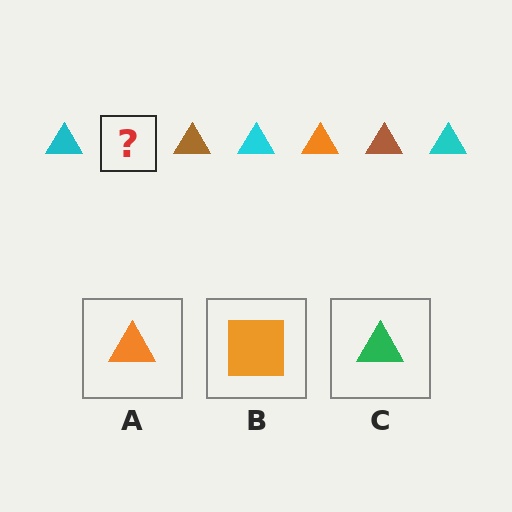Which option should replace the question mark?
Option A.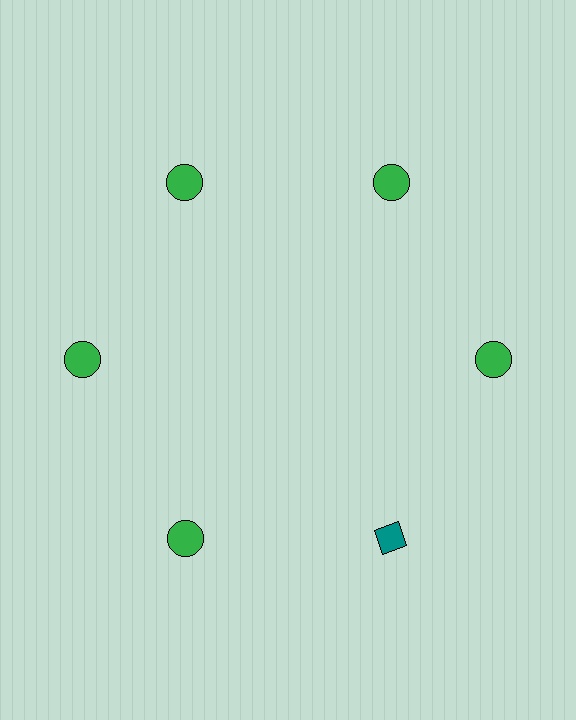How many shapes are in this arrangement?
There are 6 shapes arranged in a ring pattern.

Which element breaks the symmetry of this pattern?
The teal diamond at roughly the 5 o'clock position breaks the symmetry. All other shapes are green circles.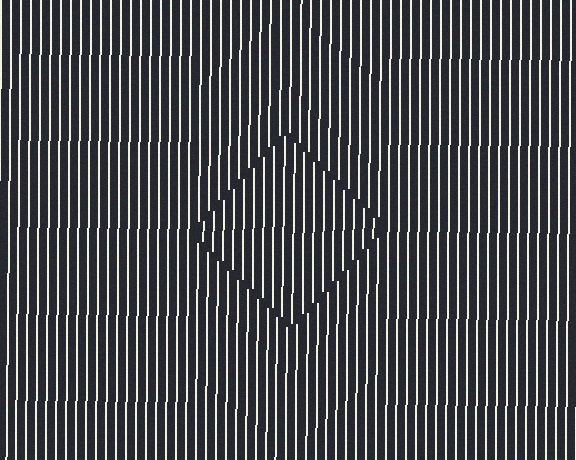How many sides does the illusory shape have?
4 sides — the line-ends trace a square.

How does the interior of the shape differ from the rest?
The interior of the shape contains the same grating, shifted by half a period — the contour is defined by the phase discontinuity where line-ends from the inner and outer gratings abut.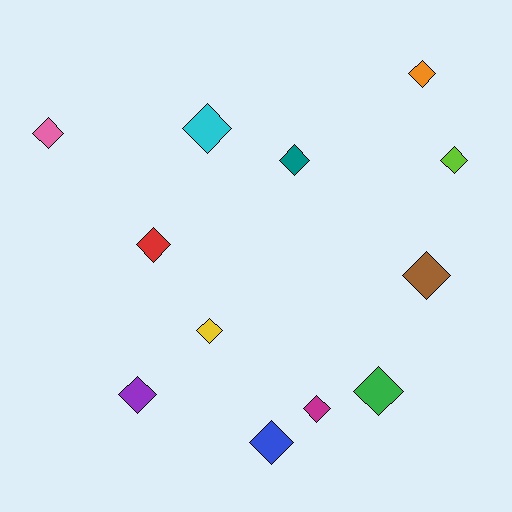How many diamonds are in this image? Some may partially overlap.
There are 12 diamonds.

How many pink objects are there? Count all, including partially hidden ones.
There is 1 pink object.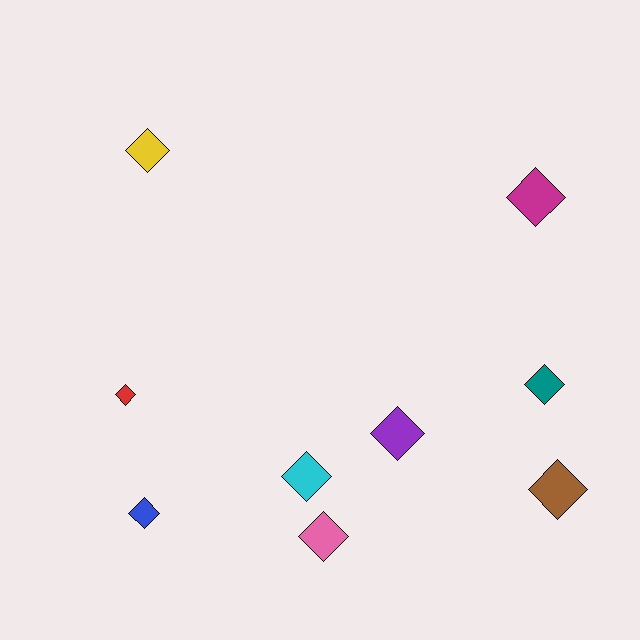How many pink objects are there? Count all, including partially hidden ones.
There is 1 pink object.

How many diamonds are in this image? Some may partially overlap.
There are 9 diamonds.